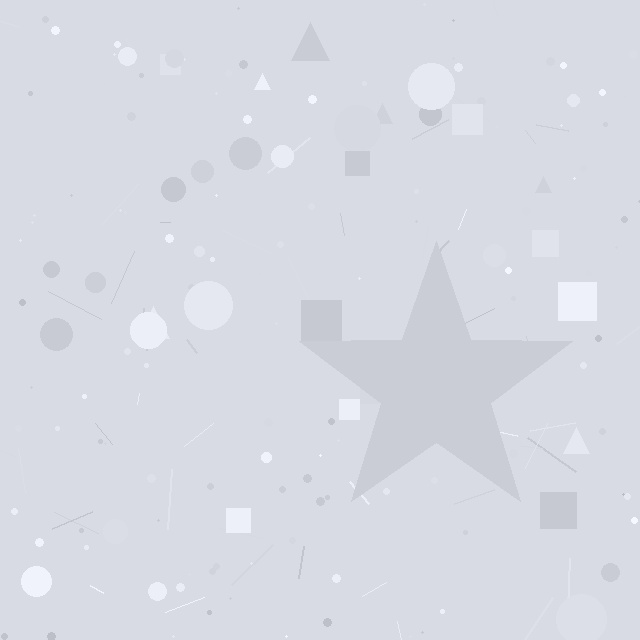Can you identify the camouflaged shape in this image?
The camouflaged shape is a star.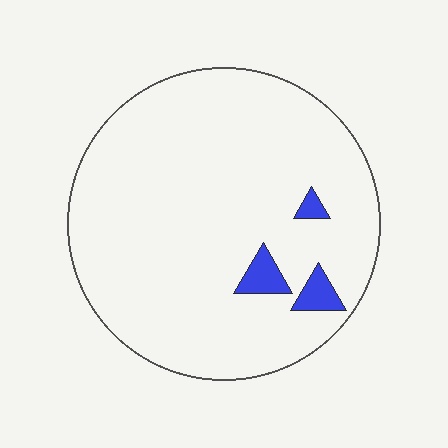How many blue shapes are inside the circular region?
3.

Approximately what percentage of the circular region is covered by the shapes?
Approximately 5%.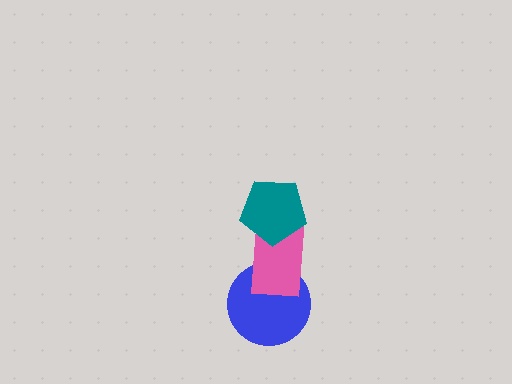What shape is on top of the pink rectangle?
The teal pentagon is on top of the pink rectangle.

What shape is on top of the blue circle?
The pink rectangle is on top of the blue circle.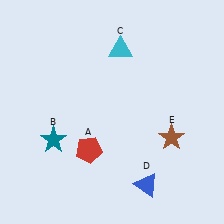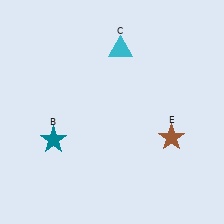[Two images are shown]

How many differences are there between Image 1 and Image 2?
There are 2 differences between the two images.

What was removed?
The red pentagon (A), the blue triangle (D) were removed in Image 2.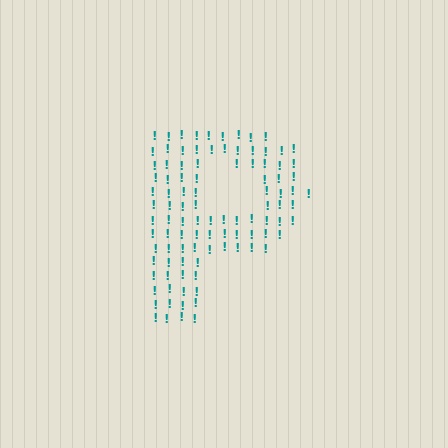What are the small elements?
The small elements are exclamation marks.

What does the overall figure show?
The overall figure shows the letter P.